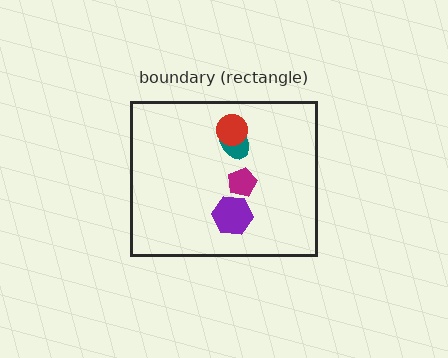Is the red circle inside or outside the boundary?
Inside.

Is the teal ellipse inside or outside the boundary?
Inside.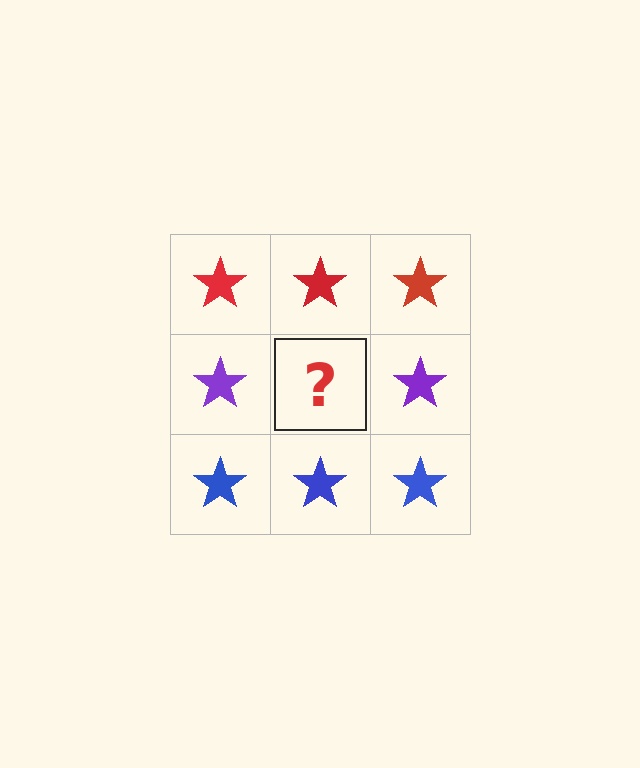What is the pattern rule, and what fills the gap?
The rule is that each row has a consistent color. The gap should be filled with a purple star.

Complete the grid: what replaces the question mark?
The question mark should be replaced with a purple star.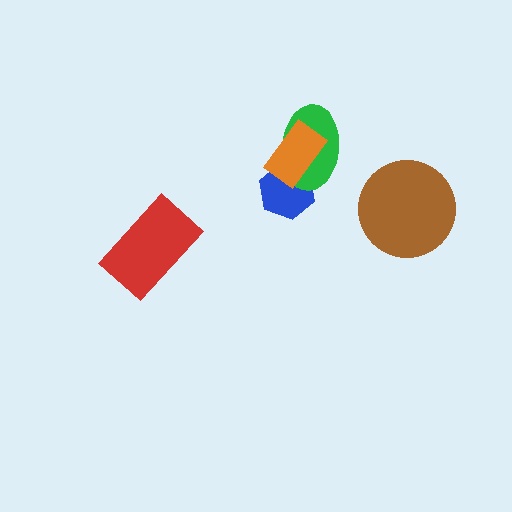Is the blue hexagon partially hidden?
Yes, it is partially covered by another shape.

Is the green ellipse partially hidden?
Yes, it is partially covered by another shape.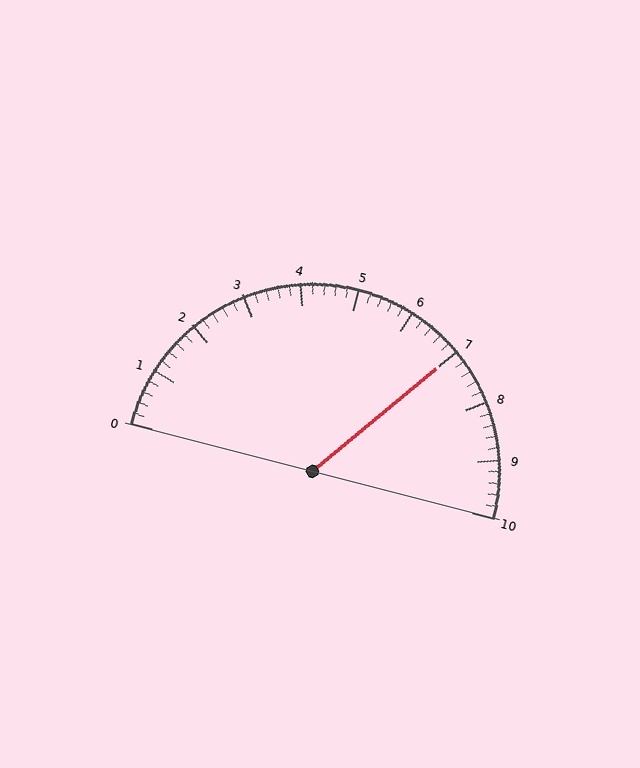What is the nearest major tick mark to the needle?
The nearest major tick mark is 7.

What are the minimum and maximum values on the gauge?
The gauge ranges from 0 to 10.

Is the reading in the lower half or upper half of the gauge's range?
The reading is in the upper half of the range (0 to 10).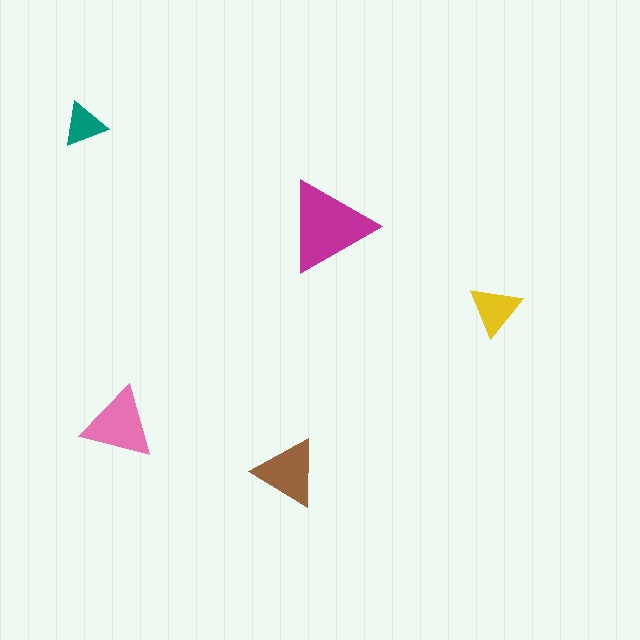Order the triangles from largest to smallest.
the magenta one, the pink one, the brown one, the yellow one, the teal one.